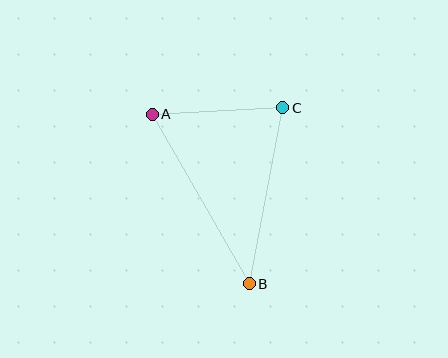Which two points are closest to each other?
Points A and C are closest to each other.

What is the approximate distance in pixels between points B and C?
The distance between B and C is approximately 179 pixels.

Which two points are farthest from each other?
Points A and B are farthest from each other.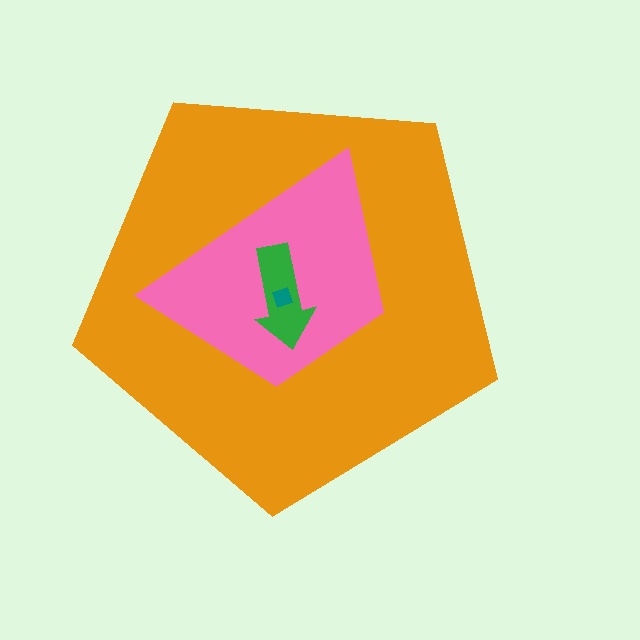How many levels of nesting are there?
4.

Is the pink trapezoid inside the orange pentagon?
Yes.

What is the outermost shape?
The orange pentagon.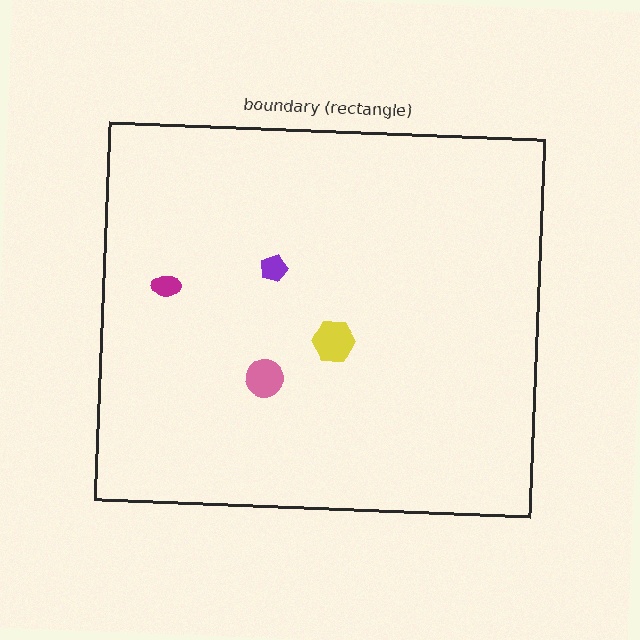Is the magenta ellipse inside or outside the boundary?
Inside.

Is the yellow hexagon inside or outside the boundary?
Inside.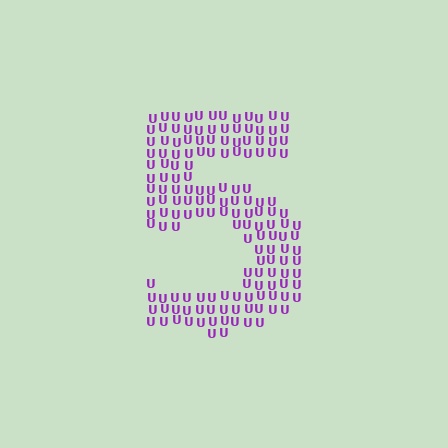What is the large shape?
The large shape is the digit 5.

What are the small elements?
The small elements are letter U's.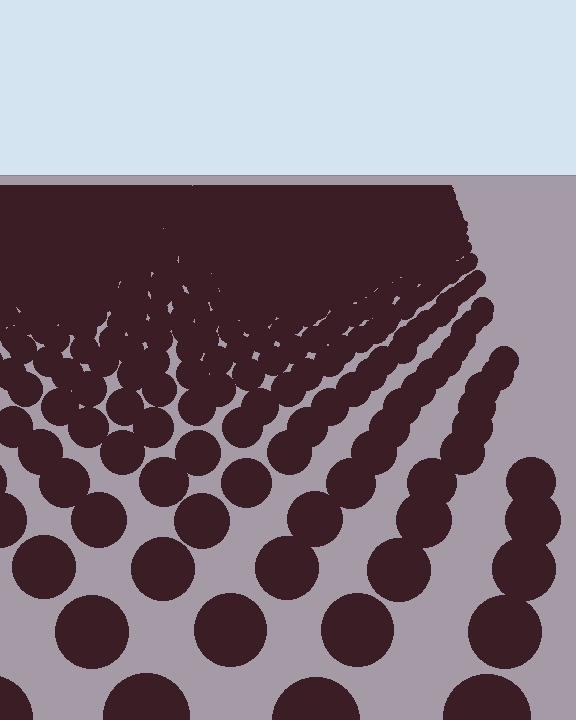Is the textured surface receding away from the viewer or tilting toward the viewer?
The surface is receding away from the viewer. Texture elements get smaller and denser toward the top.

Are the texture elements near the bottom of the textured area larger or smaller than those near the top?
Larger. Near the bottom, elements are closer to the viewer and appear at a bigger on-screen size.